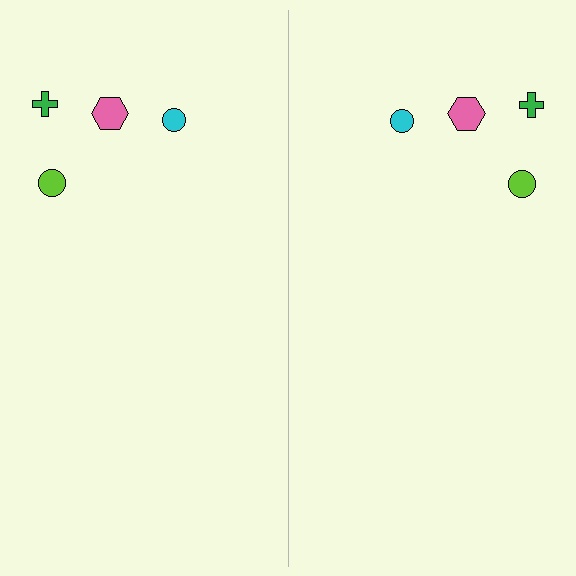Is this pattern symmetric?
Yes, this pattern has bilateral (reflection) symmetry.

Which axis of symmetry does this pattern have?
The pattern has a vertical axis of symmetry running through the center of the image.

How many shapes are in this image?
There are 8 shapes in this image.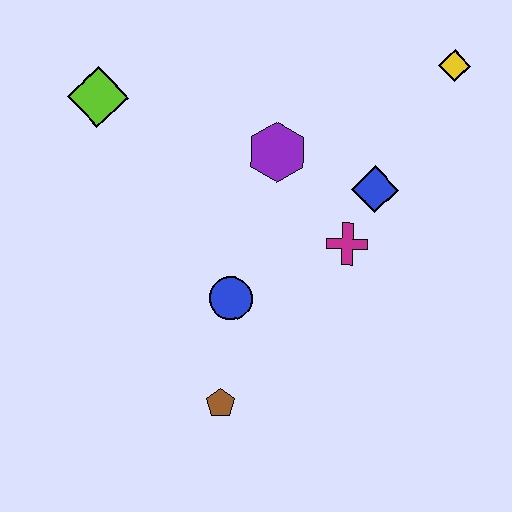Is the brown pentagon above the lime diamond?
No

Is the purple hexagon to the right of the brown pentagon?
Yes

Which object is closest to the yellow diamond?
The blue diamond is closest to the yellow diamond.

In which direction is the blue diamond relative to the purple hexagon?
The blue diamond is to the right of the purple hexagon.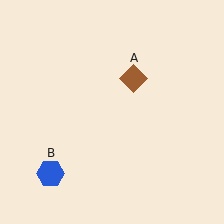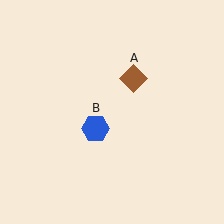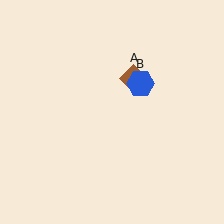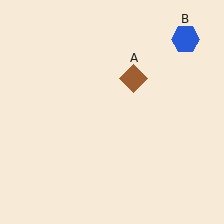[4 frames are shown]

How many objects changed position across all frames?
1 object changed position: blue hexagon (object B).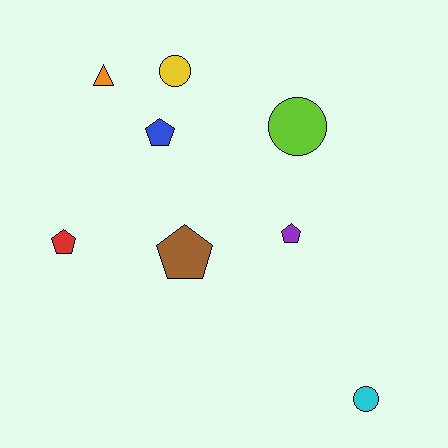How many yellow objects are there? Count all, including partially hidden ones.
There is 1 yellow object.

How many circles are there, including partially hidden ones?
There are 3 circles.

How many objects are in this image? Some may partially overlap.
There are 8 objects.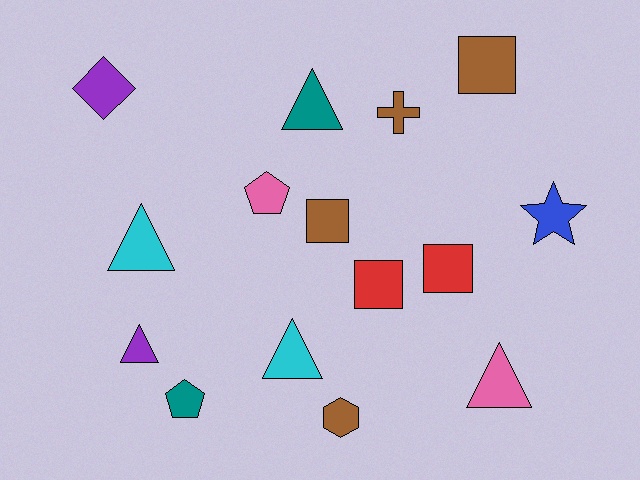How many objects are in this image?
There are 15 objects.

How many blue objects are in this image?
There is 1 blue object.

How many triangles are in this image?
There are 5 triangles.